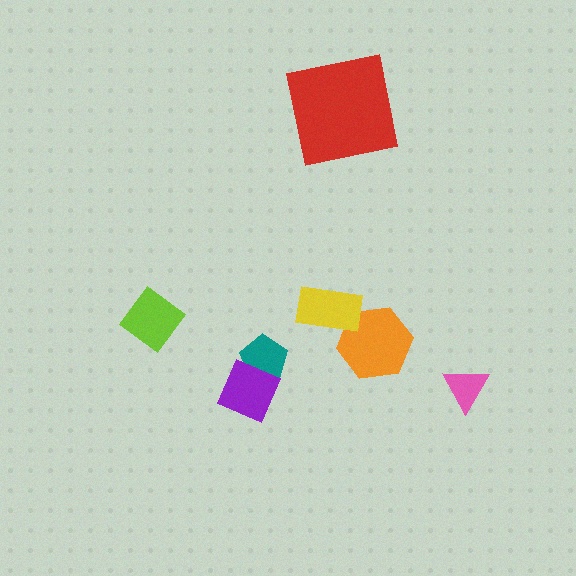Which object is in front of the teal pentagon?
The purple diamond is in front of the teal pentagon.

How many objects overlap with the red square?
0 objects overlap with the red square.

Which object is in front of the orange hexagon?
The yellow rectangle is in front of the orange hexagon.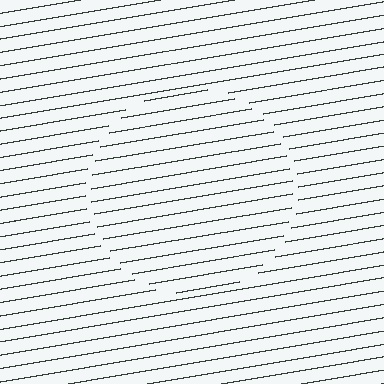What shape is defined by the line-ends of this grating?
An illusory circle. The interior of the shape contains the same grating, shifted by half a period — the contour is defined by the phase discontinuity where line-ends from the inner and outer gratings abut.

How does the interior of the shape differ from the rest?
The interior of the shape contains the same grating, shifted by half a period — the contour is defined by the phase discontinuity where line-ends from the inner and outer gratings abut.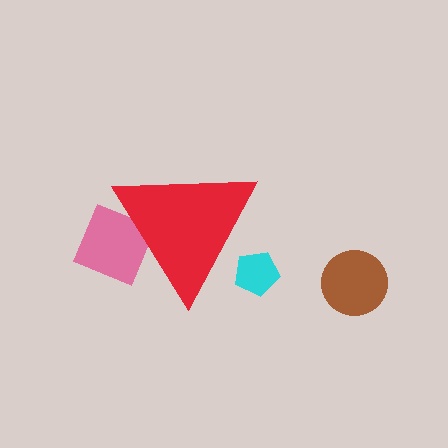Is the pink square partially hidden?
Yes, the pink square is partially hidden behind the red triangle.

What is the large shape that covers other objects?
A red triangle.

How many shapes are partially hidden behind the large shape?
2 shapes are partially hidden.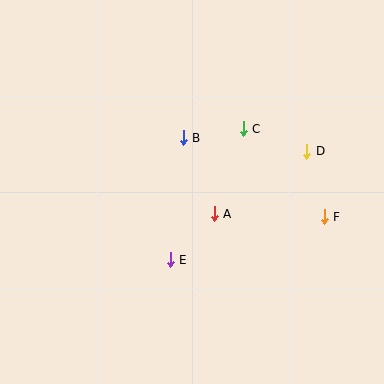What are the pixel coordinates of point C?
Point C is at (243, 129).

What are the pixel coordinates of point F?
Point F is at (324, 217).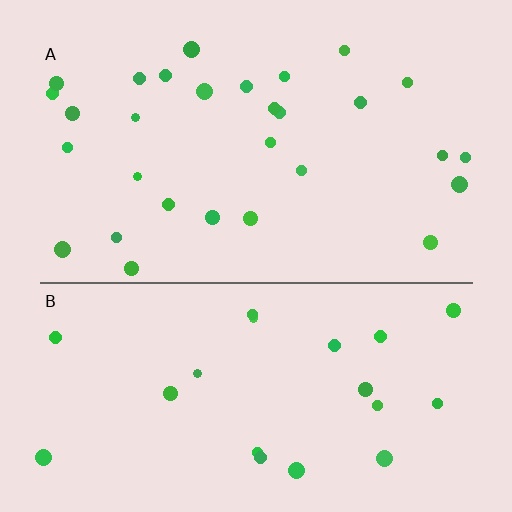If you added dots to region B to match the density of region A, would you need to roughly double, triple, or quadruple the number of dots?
Approximately double.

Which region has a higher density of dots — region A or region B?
A (the top).